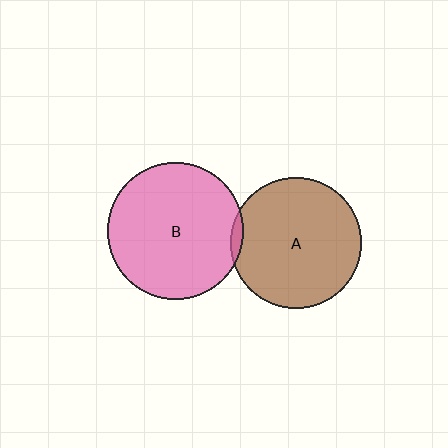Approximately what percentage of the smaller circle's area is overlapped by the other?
Approximately 5%.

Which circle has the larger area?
Circle B (pink).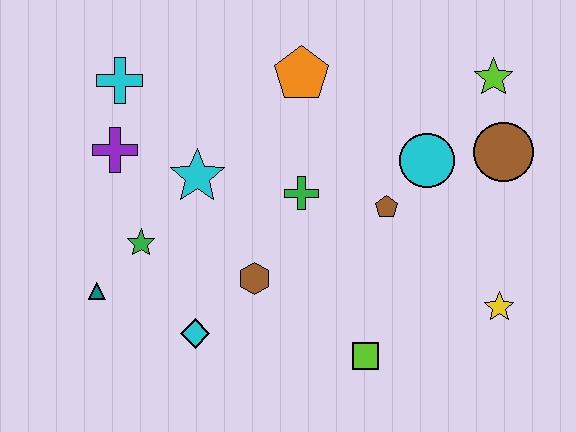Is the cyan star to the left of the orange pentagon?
Yes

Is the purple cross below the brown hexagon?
No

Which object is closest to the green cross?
The brown pentagon is closest to the green cross.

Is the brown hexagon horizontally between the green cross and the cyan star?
Yes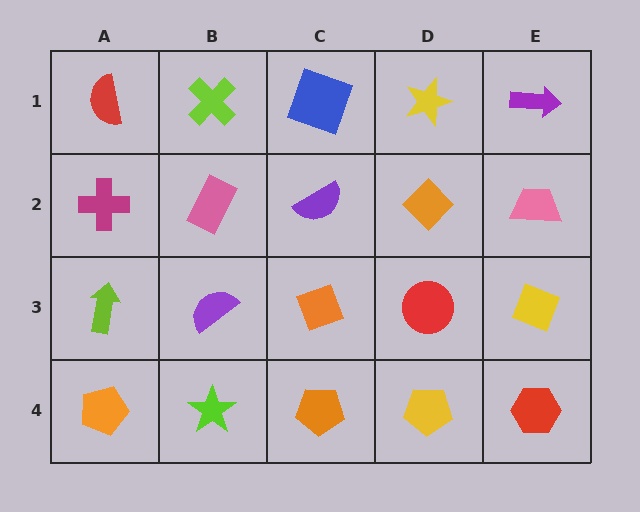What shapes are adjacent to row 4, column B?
A purple semicircle (row 3, column B), an orange pentagon (row 4, column A), an orange pentagon (row 4, column C).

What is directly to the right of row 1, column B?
A blue square.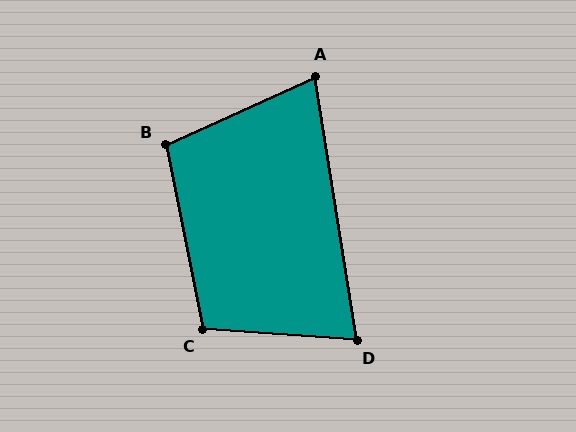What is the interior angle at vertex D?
Approximately 77 degrees (acute).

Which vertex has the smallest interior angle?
A, at approximately 75 degrees.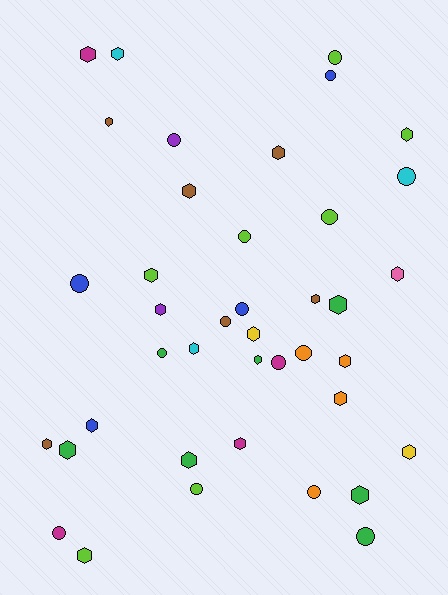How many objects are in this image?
There are 40 objects.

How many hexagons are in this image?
There are 24 hexagons.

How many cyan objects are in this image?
There are 3 cyan objects.